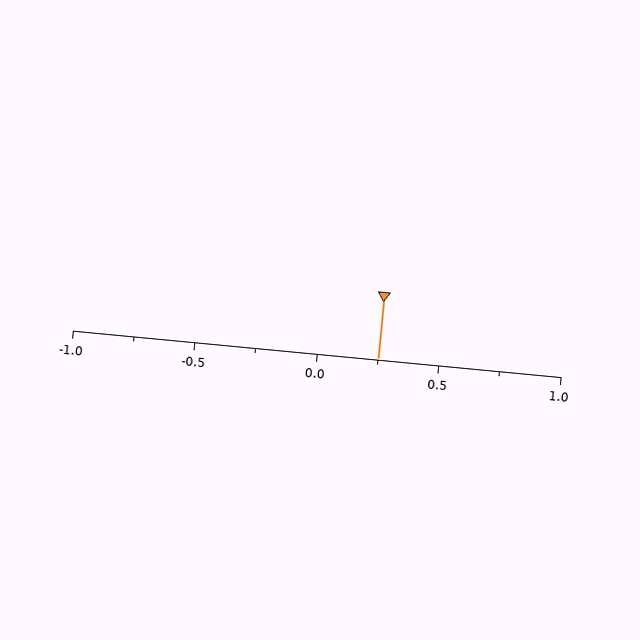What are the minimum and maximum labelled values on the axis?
The axis runs from -1.0 to 1.0.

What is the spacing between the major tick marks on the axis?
The major ticks are spaced 0.5 apart.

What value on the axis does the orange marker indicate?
The marker indicates approximately 0.25.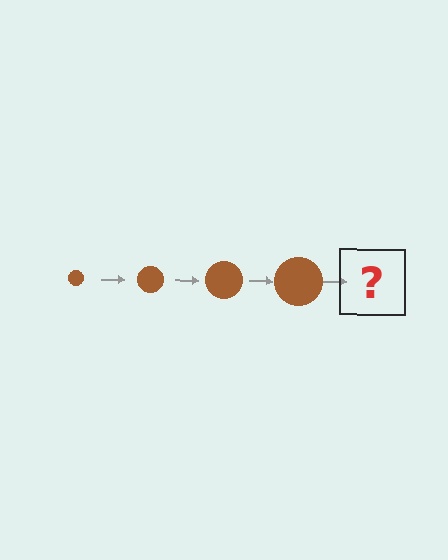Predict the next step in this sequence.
The next step is a brown circle, larger than the previous one.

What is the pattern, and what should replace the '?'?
The pattern is that the circle gets progressively larger each step. The '?' should be a brown circle, larger than the previous one.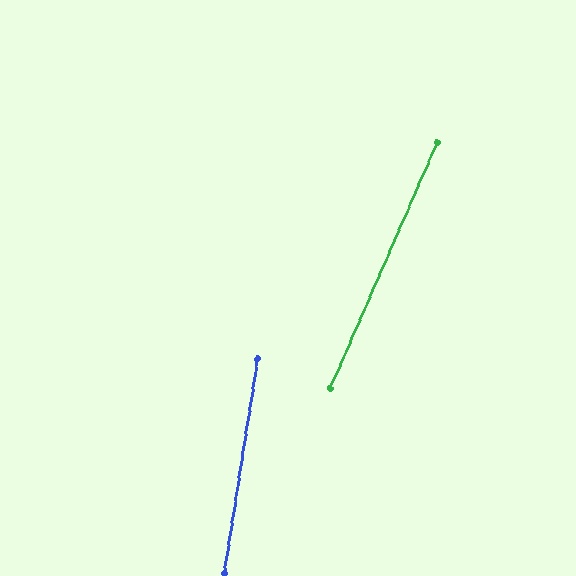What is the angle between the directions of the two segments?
Approximately 15 degrees.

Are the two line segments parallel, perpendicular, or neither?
Neither parallel nor perpendicular — they differ by about 15°.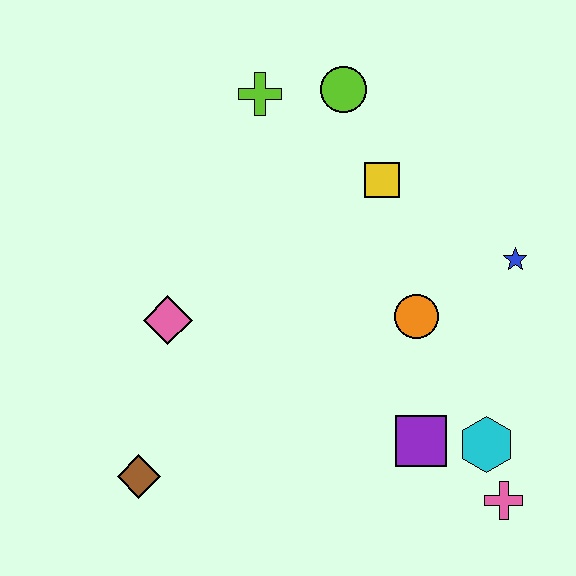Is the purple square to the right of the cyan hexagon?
No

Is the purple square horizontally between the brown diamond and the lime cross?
No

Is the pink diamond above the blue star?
No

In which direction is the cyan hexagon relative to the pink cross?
The cyan hexagon is above the pink cross.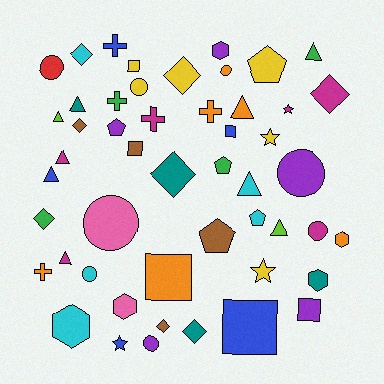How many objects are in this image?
There are 50 objects.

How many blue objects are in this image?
There are 5 blue objects.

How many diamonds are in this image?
There are 8 diamonds.